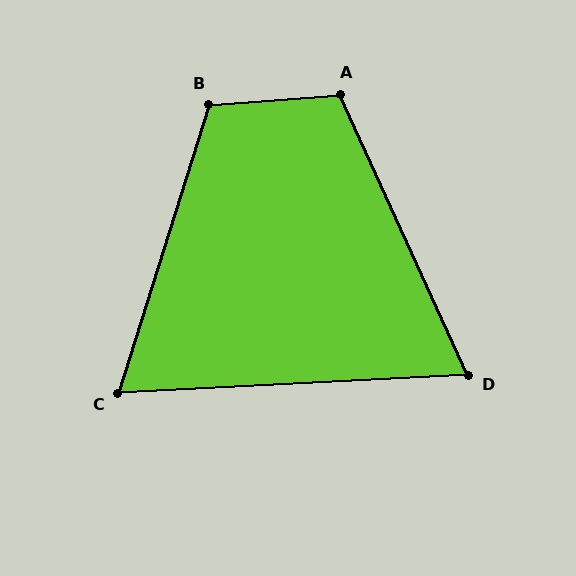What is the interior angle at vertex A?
Approximately 110 degrees (obtuse).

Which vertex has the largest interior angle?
B, at approximately 112 degrees.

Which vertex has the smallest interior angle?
D, at approximately 68 degrees.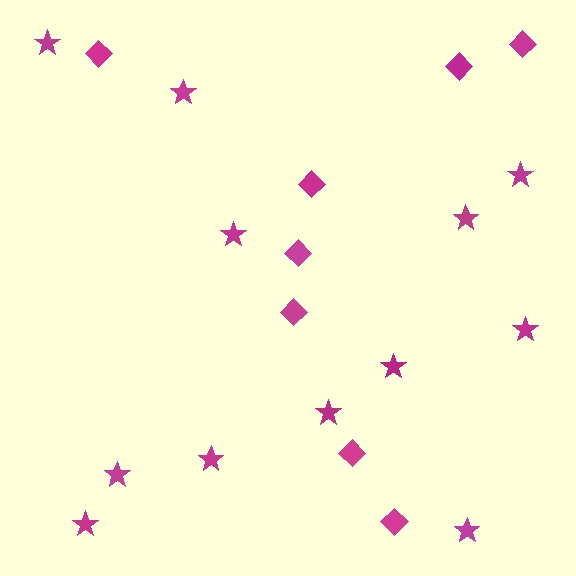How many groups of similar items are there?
There are 2 groups: one group of diamonds (8) and one group of stars (12).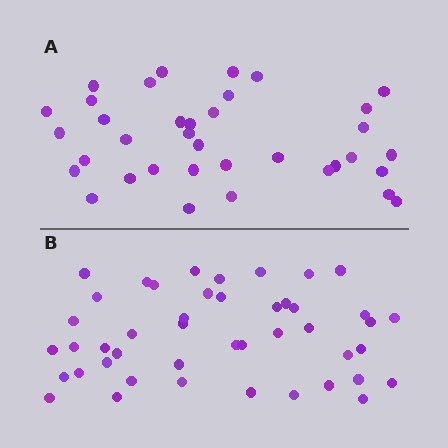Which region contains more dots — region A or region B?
Region B (the bottom region) has more dots.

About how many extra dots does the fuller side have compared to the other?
Region B has roughly 8 or so more dots than region A.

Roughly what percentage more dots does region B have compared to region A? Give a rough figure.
About 25% more.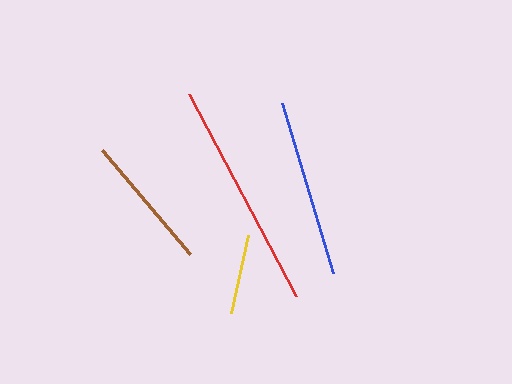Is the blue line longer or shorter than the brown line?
The blue line is longer than the brown line.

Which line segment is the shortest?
The yellow line is the shortest at approximately 81 pixels.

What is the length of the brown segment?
The brown segment is approximately 136 pixels long.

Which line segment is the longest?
The red line is the longest at approximately 229 pixels.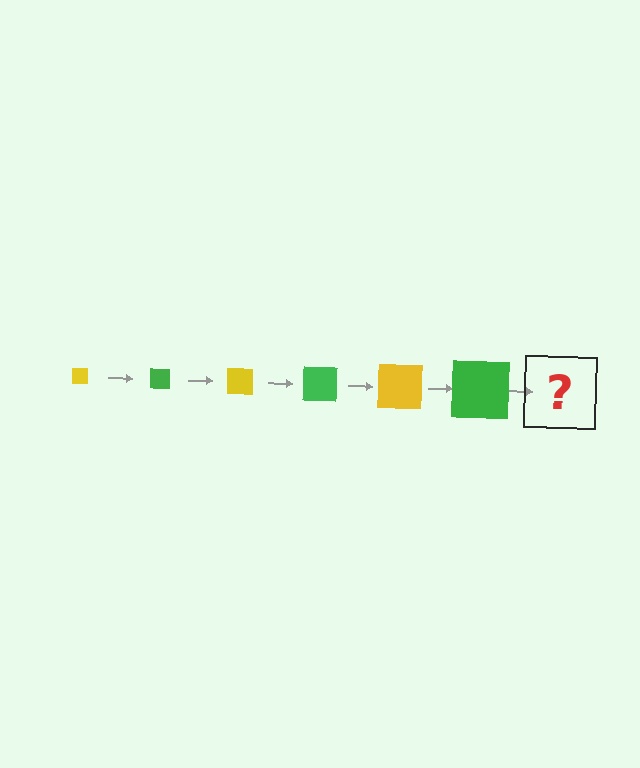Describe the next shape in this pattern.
It should be a yellow square, larger than the previous one.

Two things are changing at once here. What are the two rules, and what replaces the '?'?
The two rules are that the square grows larger each step and the color cycles through yellow and green. The '?' should be a yellow square, larger than the previous one.